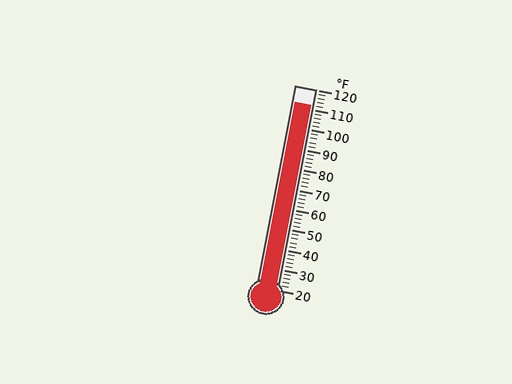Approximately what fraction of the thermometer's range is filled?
The thermometer is filled to approximately 90% of its range.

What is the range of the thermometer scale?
The thermometer scale ranges from 20°F to 120°F.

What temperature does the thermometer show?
The thermometer shows approximately 112°F.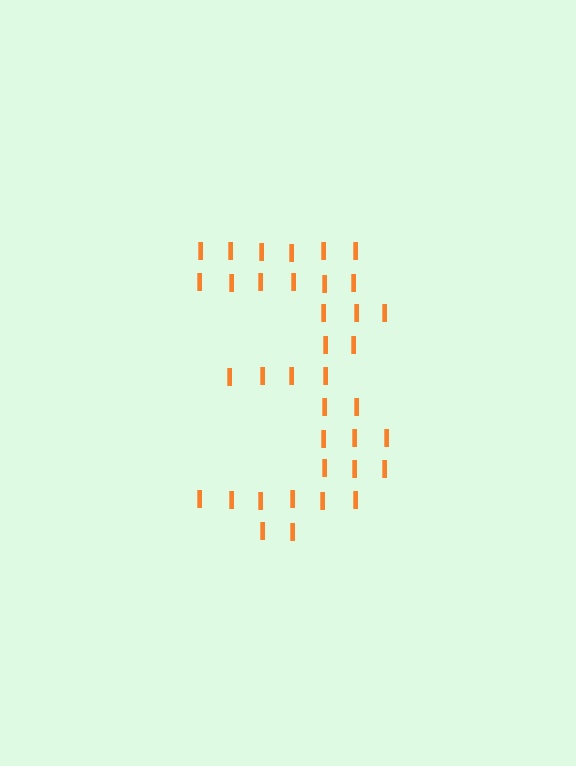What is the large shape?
The large shape is the digit 3.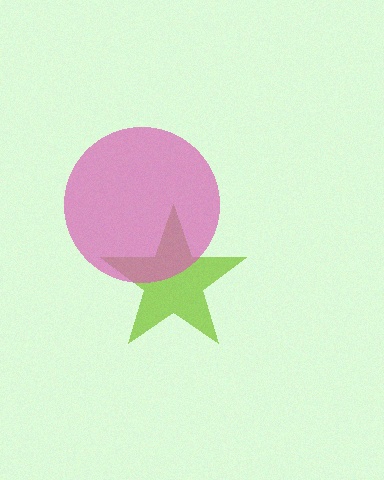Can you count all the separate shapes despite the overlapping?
Yes, there are 2 separate shapes.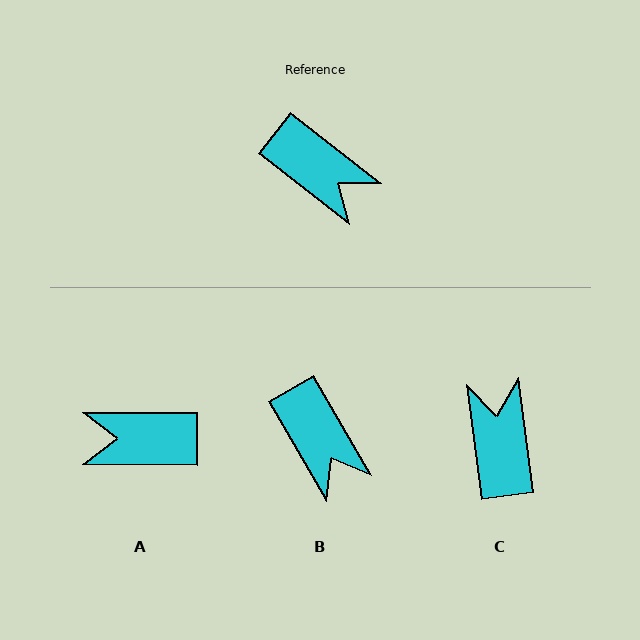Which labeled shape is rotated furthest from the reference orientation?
A, about 142 degrees away.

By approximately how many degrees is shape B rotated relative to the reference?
Approximately 22 degrees clockwise.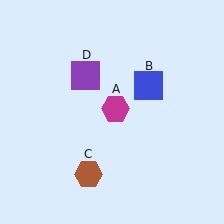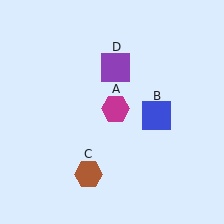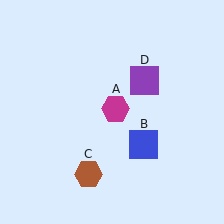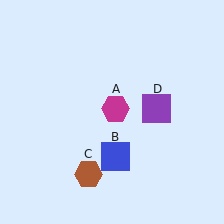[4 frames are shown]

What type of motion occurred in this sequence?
The blue square (object B), purple square (object D) rotated clockwise around the center of the scene.